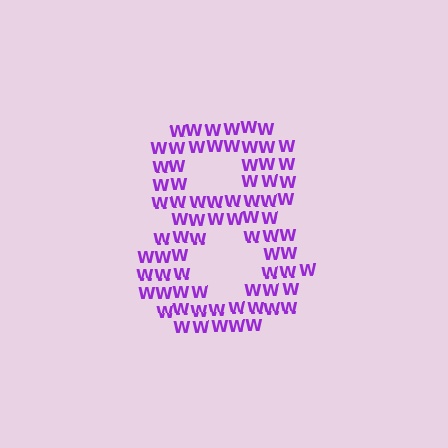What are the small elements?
The small elements are letter W's.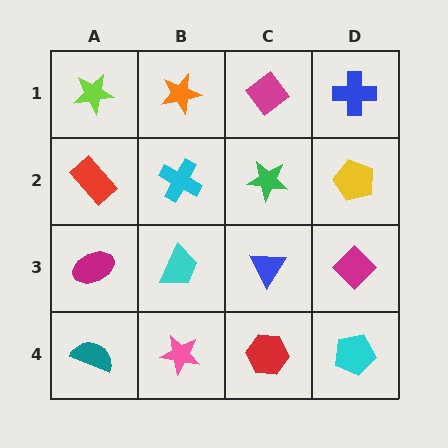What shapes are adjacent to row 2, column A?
A lime star (row 1, column A), a magenta ellipse (row 3, column A), a cyan cross (row 2, column B).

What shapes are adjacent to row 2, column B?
An orange star (row 1, column B), a cyan trapezoid (row 3, column B), a red rectangle (row 2, column A), a green star (row 2, column C).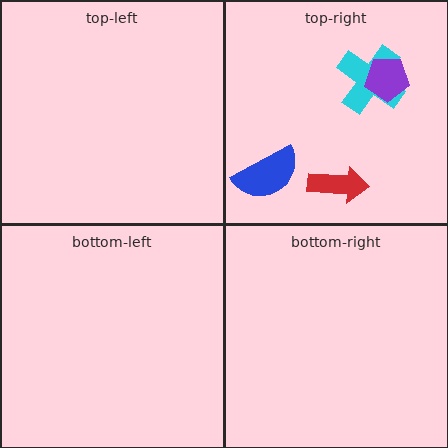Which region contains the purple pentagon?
The top-right region.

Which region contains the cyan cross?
The top-right region.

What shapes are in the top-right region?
The red arrow, the blue semicircle, the cyan cross, the purple pentagon.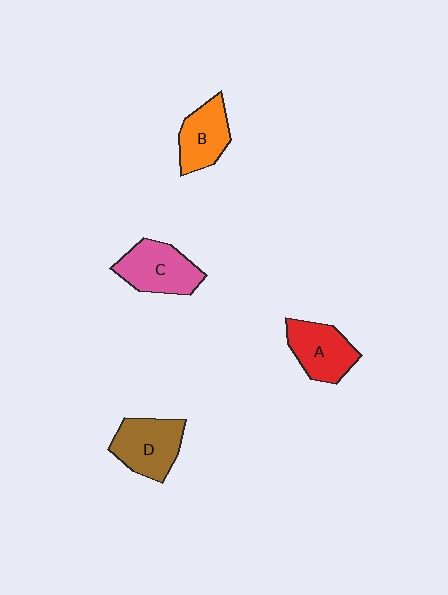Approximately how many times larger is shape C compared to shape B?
Approximately 1.2 times.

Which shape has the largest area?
Shape D (brown).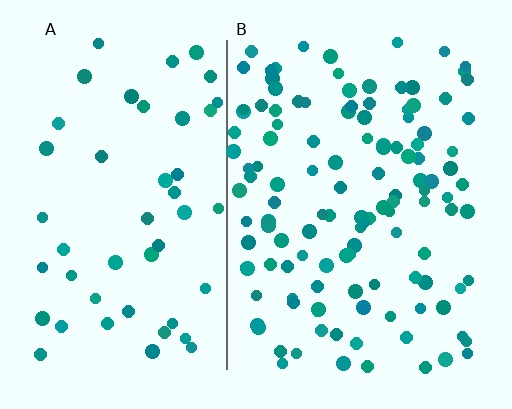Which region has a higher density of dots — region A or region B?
B (the right).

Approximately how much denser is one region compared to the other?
Approximately 2.5× — region B over region A.